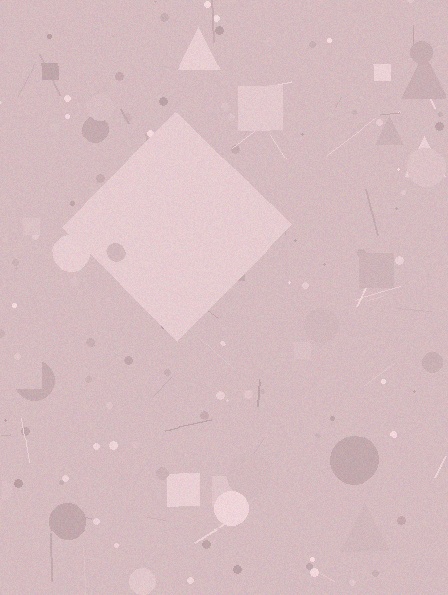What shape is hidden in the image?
A diamond is hidden in the image.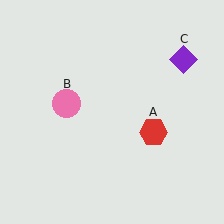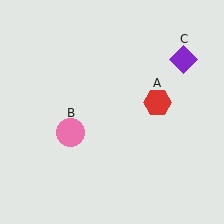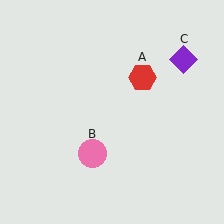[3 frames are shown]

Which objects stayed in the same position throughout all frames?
Purple diamond (object C) remained stationary.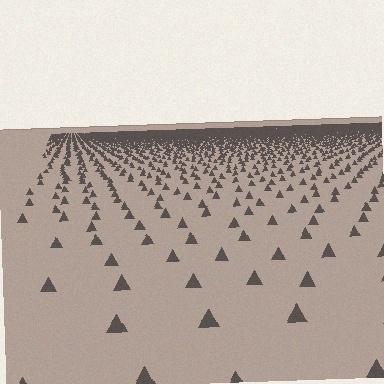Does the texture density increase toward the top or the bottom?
Density increases toward the top.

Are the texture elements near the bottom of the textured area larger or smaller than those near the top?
Larger. Near the bottom, elements are closer to the viewer and appear at a bigger on-screen size.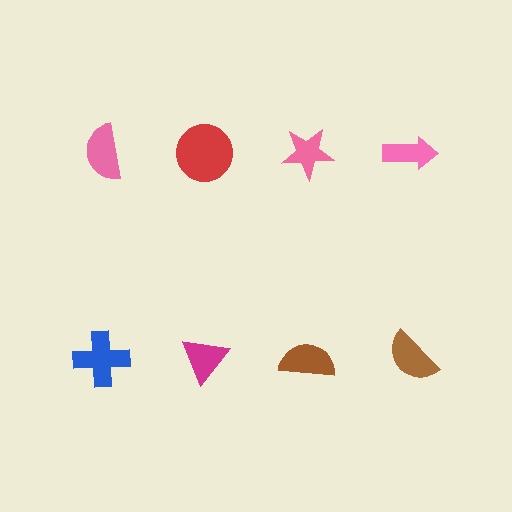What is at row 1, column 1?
A pink semicircle.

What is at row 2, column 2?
A magenta triangle.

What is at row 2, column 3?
A brown semicircle.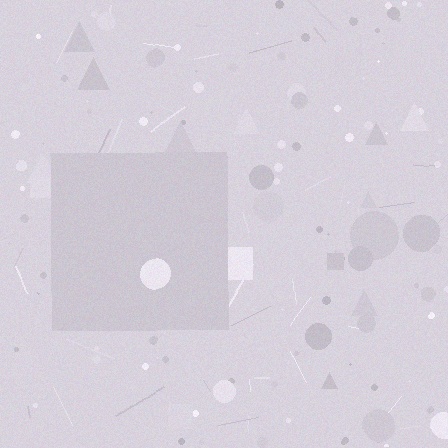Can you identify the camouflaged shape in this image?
The camouflaged shape is a square.